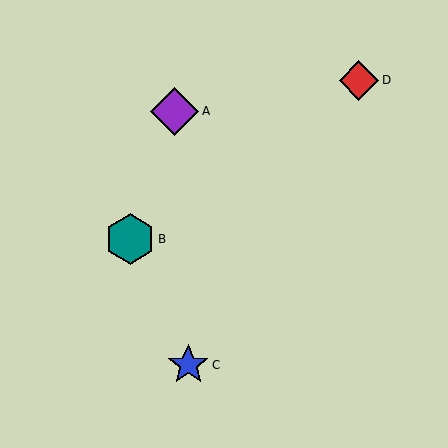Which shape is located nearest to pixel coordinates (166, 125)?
The purple diamond (labeled A) at (175, 111) is nearest to that location.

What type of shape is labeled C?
Shape C is a blue star.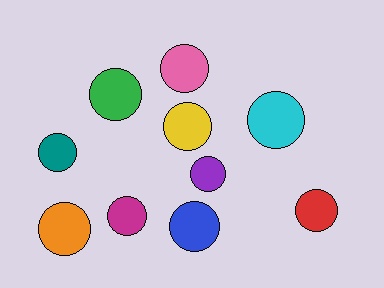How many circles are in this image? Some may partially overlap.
There are 10 circles.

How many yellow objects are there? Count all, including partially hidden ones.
There is 1 yellow object.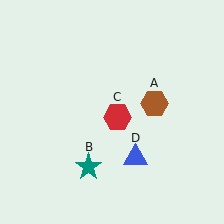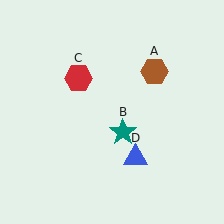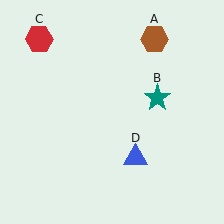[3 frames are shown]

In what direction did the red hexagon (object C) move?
The red hexagon (object C) moved up and to the left.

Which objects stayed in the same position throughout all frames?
Blue triangle (object D) remained stationary.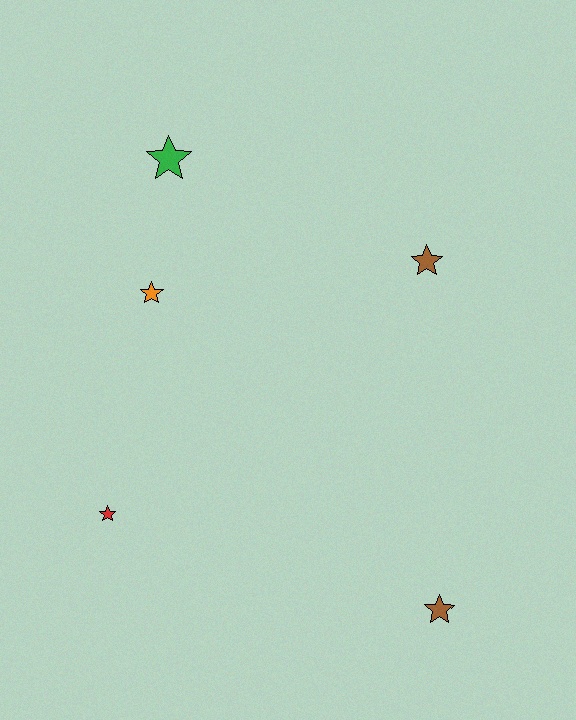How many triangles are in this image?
There are no triangles.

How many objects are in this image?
There are 5 objects.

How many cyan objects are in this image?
There are no cyan objects.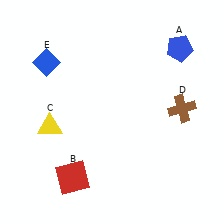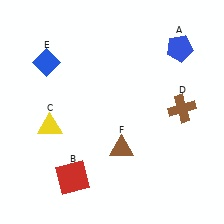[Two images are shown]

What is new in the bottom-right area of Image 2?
A brown triangle (F) was added in the bottom-right area of Image 2.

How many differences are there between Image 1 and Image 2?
There is 1 difference between the two images.